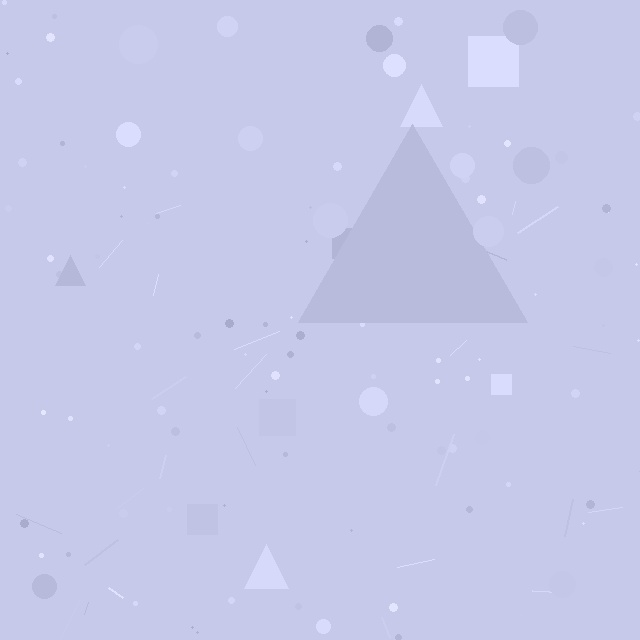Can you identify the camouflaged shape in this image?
The camouflaged shape is a triangle.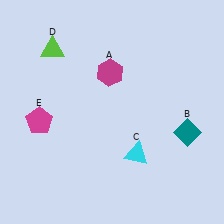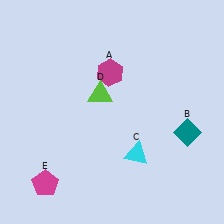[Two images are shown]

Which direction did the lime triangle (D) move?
The lime triangle (D) moved right.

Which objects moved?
The objects that moved are: the lime triangle (D), the magenta pentagon (E).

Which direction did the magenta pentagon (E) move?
The magenta pentagon (E) moved down.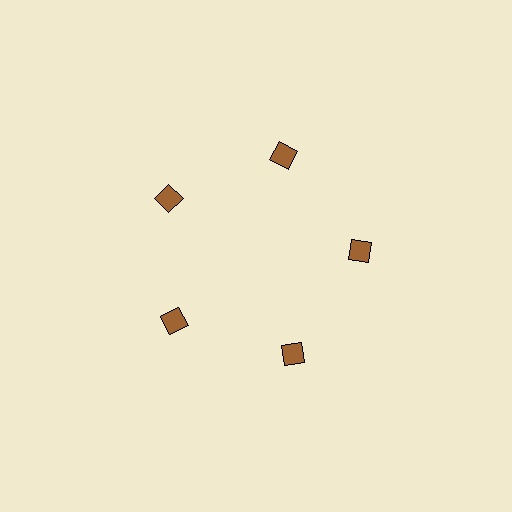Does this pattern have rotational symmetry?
Yes, this pattern has 5-fold rotational symmetry. It looks the same after rotating 72 degrees around the center.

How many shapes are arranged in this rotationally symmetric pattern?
There are 5 shapes, arranged in 5 groups of 1.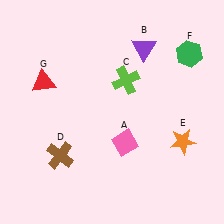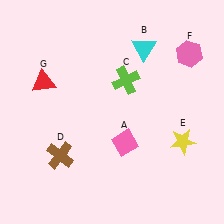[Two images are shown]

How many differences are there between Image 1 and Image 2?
There are 3 differences between the two images.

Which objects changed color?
B changed from purple to cyan. E changed from orange to yellow. F changed from green to pink.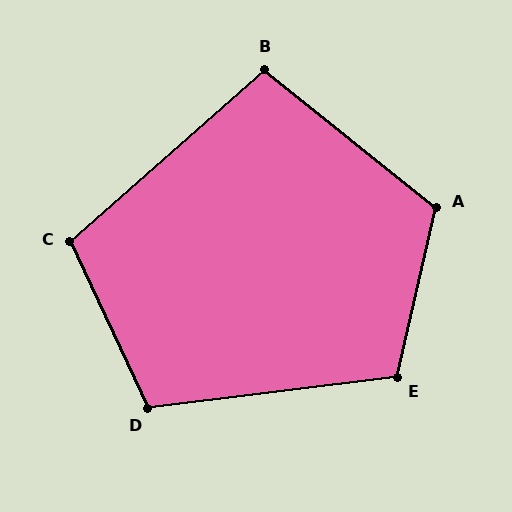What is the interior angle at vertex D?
Approximately 108 degrees (obtuse).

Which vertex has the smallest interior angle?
B, at approximately 100 degrees.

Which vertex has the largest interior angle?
A, at approximately 116 degrees.